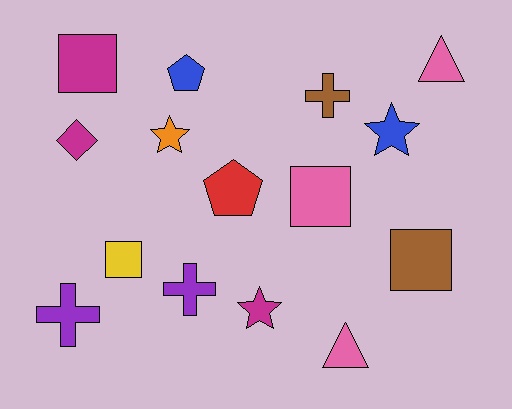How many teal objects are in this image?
There are no teal objects.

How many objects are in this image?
There are 15 objects.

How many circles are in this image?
There are no circles.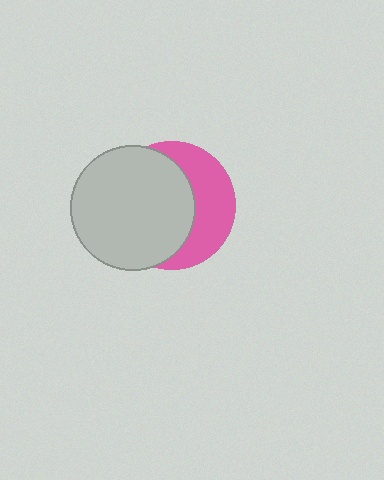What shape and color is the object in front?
The object in front is a light gray circle.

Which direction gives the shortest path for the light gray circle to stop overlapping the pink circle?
Moving left gives the shortest separation.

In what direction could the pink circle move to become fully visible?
The pink circle could move right. That would shift it out from behind the light gray circle entirely.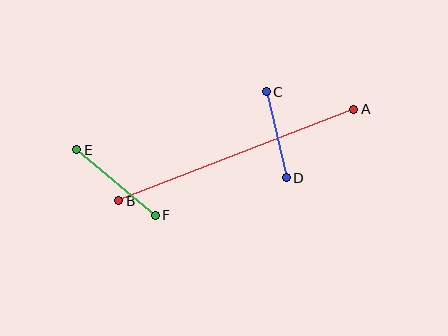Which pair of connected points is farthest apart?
Points A and B are farthest apart.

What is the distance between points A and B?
The distance is approximately 252 pixels.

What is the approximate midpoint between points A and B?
The midpoint is at approximately (236, 155) pixels.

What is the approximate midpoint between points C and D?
The midpoint is at approximately (276, 135) pixels.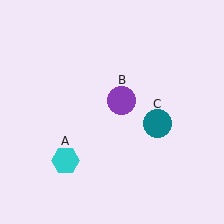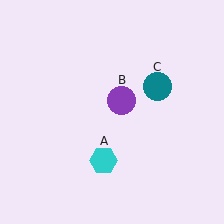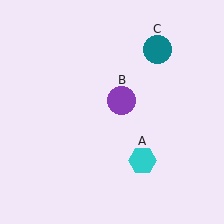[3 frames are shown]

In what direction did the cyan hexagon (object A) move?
The cyan hexagon (object A) moved right.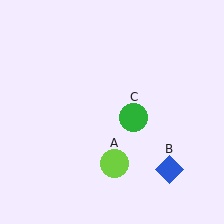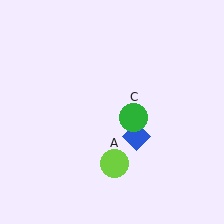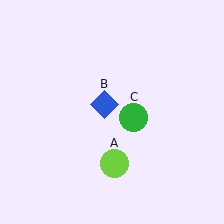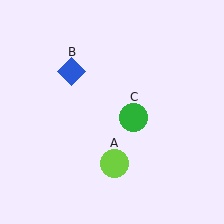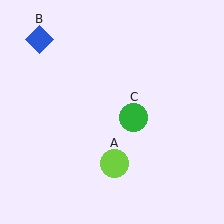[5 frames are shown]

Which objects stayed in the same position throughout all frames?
Lime circle (object A) and green circle (object C) remained stationary.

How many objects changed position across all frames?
1 object changed position: blue diamond (object B).